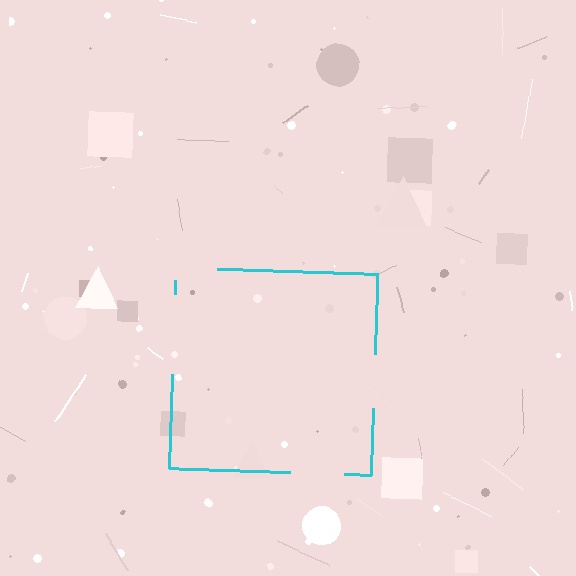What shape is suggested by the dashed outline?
The dashed outline suggests a square.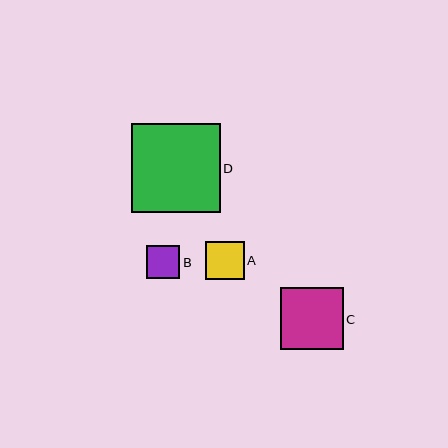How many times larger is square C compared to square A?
Square C is approximately 1.6 times the size of square A.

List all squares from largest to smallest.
From largest to smallest: D, C, A, B.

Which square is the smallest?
Square B is the smallest with a size of approximately 33 pixels.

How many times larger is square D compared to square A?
Square D is approximately 2.3 times the size of square A.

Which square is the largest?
Square D is the largest with a size of approximately 89 pixels.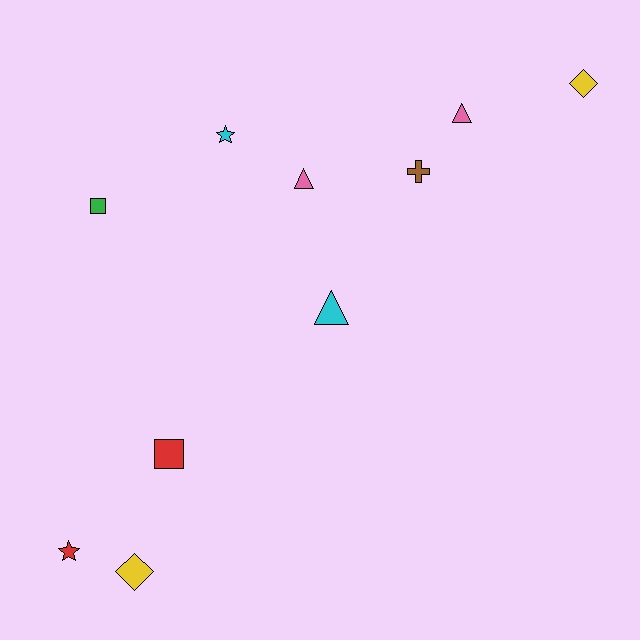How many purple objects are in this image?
There are no purple objects.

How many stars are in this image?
There are 2 stars.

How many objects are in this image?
There are 10 objects.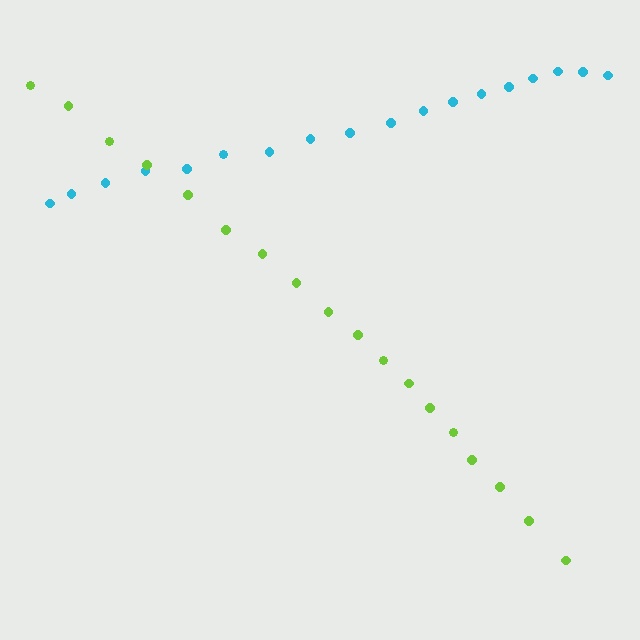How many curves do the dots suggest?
There are 2 distinct paths.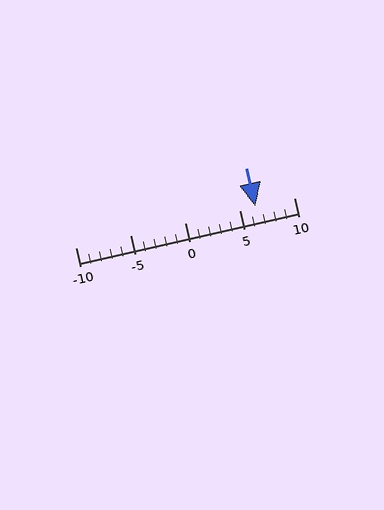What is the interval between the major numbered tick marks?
The major tick marks are spaced 5 units apart.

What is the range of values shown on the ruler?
The ruler shows values from -10 to 10.